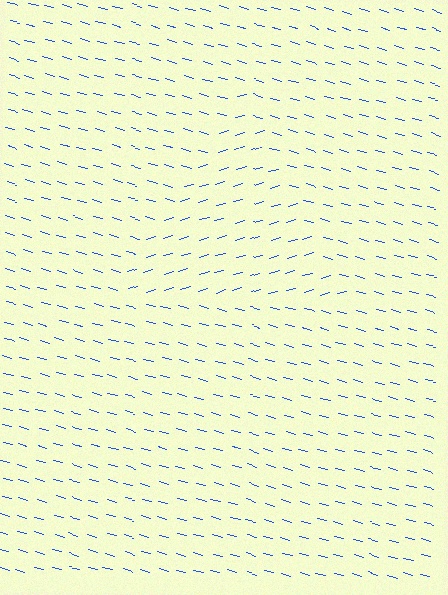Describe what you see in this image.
The image is filled with small blue line segments. A triangle region in the image has lines oriented differently from the surrounding lines, creating a visible texture boundary.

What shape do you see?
I see a triangle.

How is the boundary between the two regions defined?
The boundary is defined purely by a change in line orientation (approximately 32 degrees difference). All lines are the same color and thickness.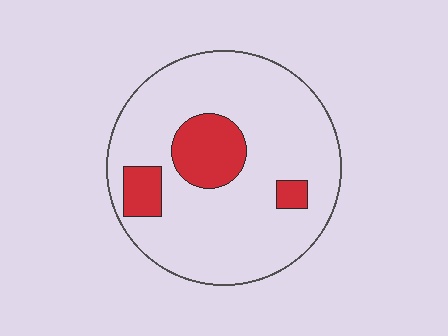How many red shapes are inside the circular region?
3.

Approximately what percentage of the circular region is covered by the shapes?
Approximately 15%.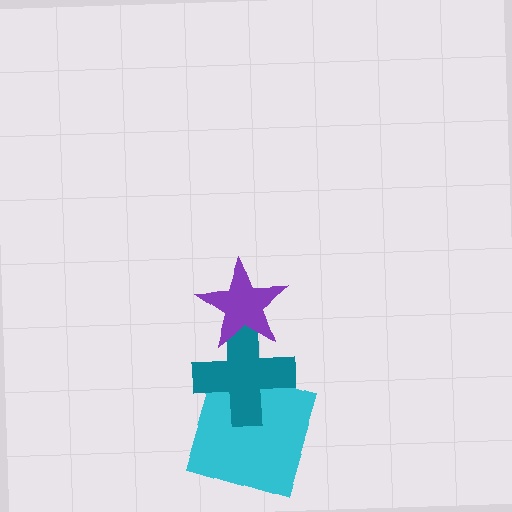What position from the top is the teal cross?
The teal cross is 2nd from the top.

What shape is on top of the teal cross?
The purple star is on top of the teal cross.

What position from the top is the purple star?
The purple star is 1st from the top.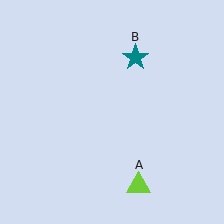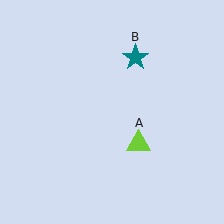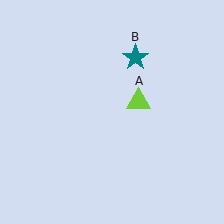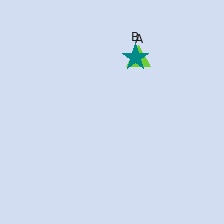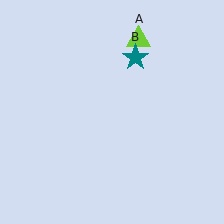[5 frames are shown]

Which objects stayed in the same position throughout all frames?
Teal star (object B) remained stationary.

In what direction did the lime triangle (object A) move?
The lime triangle (object A) moved up.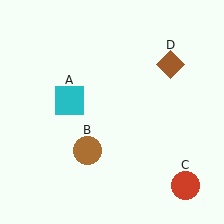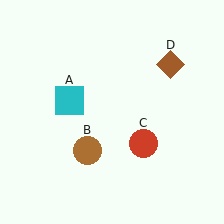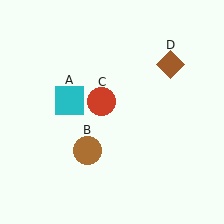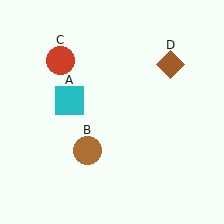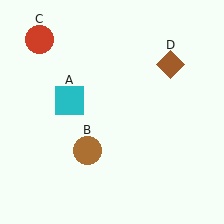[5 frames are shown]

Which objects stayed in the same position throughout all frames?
Cyan square (object A) and brown circle (object B) and brown diamond (object D) remained stationary.